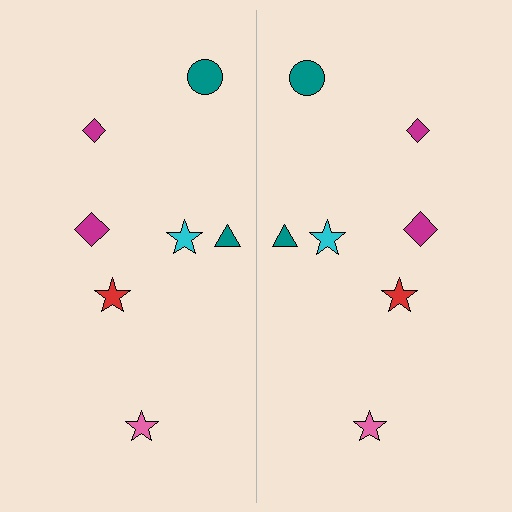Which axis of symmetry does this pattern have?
The pattern has a vertical axis of symmetry running through the center of the image.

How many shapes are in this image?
There are 14 shapes in this image.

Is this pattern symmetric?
Yes, this pattern has bilateral (reflection) symmetry.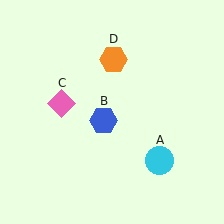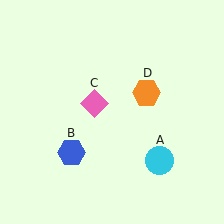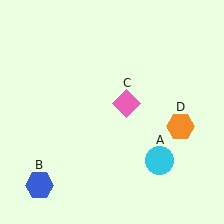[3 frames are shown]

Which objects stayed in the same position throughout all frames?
Cyan circle (object A) remained stationary.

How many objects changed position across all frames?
3 objects changed position: blue hexagon (object B), pink diamond (object C), orange hexagon (object D).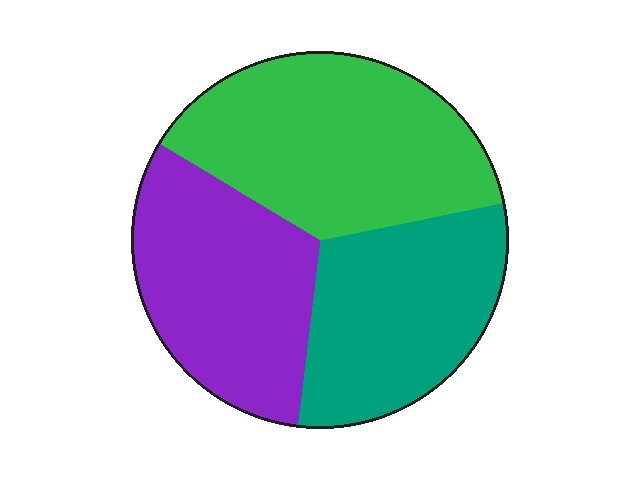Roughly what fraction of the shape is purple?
Purple takes up about one third (1/3) of the shape.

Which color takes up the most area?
Green, at roughly 40%.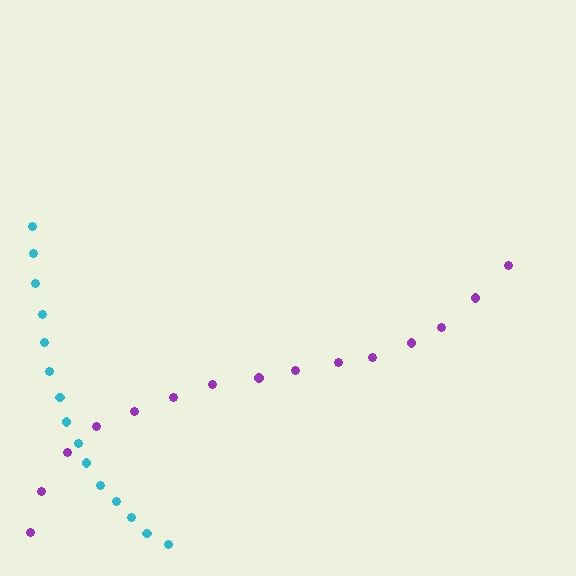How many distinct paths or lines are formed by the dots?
There are 2 distinct paths.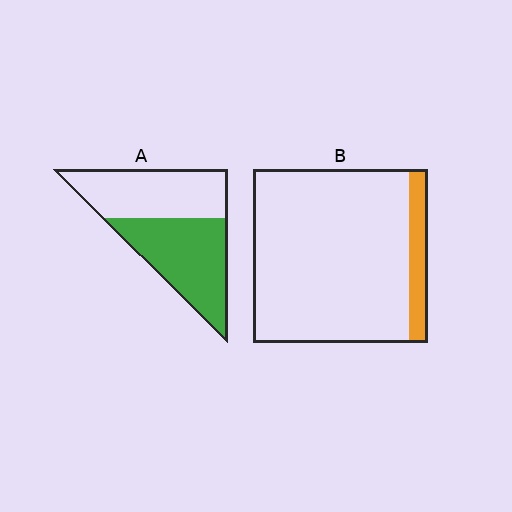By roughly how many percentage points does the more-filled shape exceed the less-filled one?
By roughly 40 percentage points (A over B).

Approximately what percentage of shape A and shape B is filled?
A is approximately 50% and B is approximately 10%.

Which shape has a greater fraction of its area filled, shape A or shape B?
Shape A.